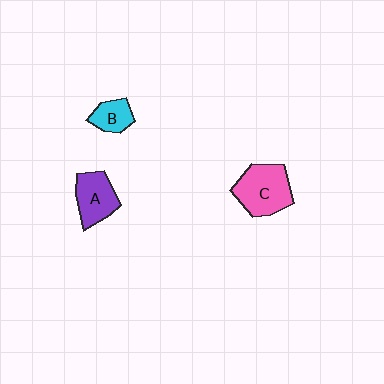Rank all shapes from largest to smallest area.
From largest to smallest: C (pink), A (purple), B (cyan).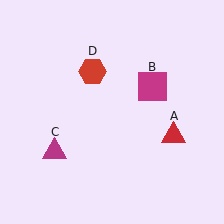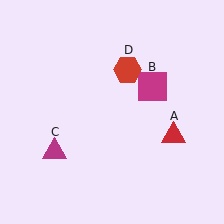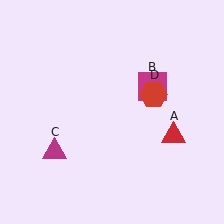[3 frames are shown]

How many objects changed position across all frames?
1 object changed position: red hexagon (object D).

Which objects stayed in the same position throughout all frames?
Red triangle (object A) and magenta square (object B) and magenta triangle (object C) remained stationary.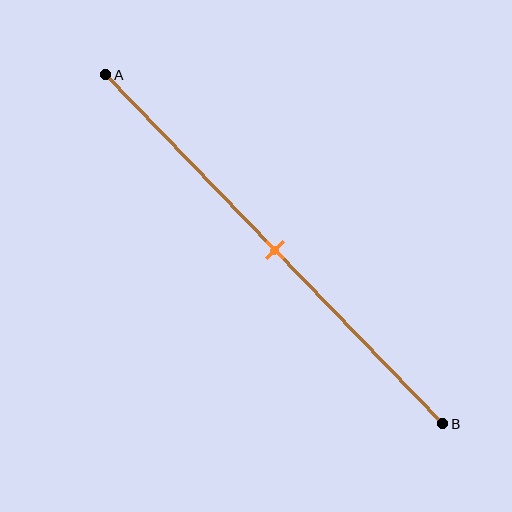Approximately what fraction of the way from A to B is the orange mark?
The orange mark is approximately 50% of the way from A to B.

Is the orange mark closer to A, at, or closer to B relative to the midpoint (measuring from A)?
The orange mark is approximately at the midpoint of segment AB.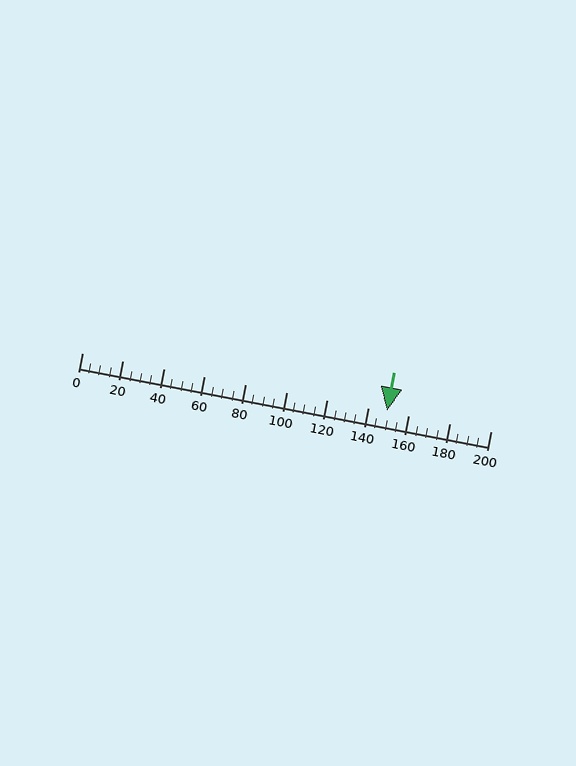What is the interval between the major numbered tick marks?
The major tick marks are spaced 20 units apart.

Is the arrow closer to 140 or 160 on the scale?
The arrow is closer to 140.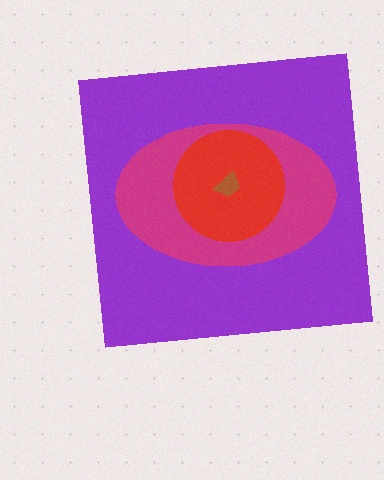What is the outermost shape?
The purple square.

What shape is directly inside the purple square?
The magenta ellipse.